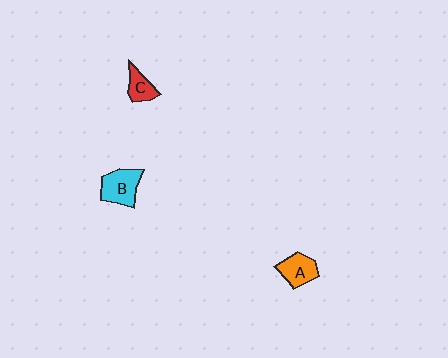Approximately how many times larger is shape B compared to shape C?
Approximately 1.7 times.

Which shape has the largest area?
Shape B (cyan).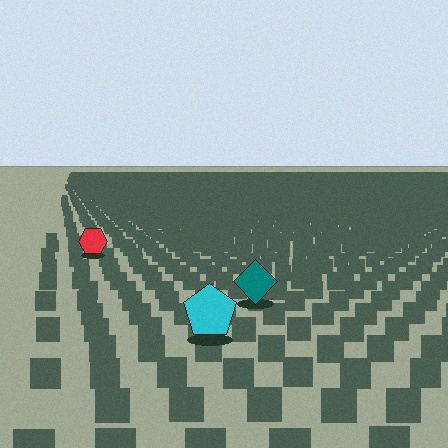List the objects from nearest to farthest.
From nearest to farthest: the cyan pentagon, the teal diamond, the red hexagon.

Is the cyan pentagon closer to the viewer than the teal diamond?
Yes. The cyan pentagon is closer — you can tell from the texture gradient: the ground texture is coarser near it.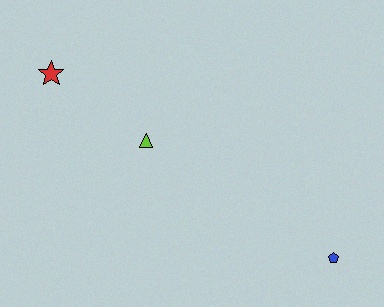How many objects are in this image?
There are 3 objects.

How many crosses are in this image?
There are no crosses.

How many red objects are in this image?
There is 1 red object.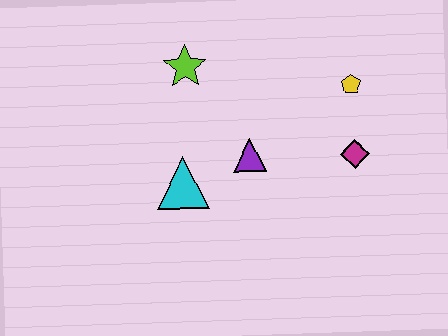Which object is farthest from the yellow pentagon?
The cyan triangle is farthest from the yellow pentagon.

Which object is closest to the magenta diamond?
The yellow pentagon is closest to the magenta diamond.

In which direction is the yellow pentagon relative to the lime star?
The yellow pentagon is to the right of the lime star.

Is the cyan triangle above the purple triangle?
No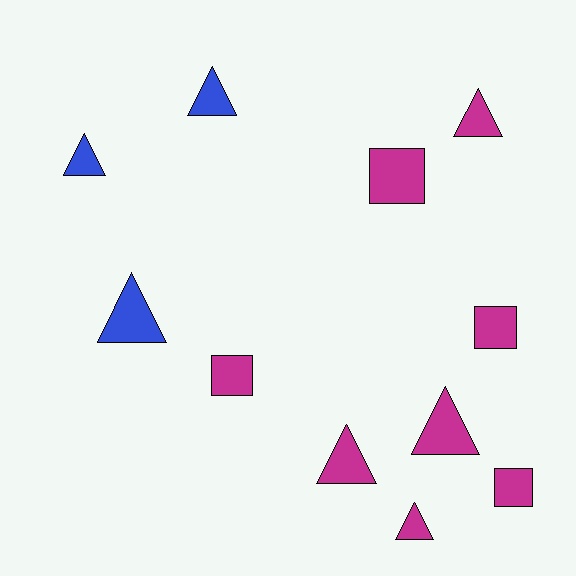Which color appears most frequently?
Magenta, with 8 objects.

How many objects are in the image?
There are 11 objects.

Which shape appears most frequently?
Triangle, with 7 objects.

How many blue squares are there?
There are no blue squares.